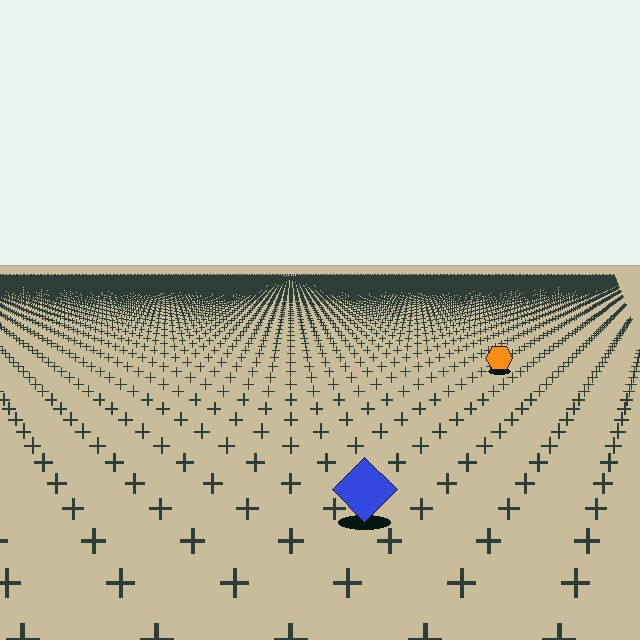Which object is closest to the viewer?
The blue diamond is closest. The texture marks near it are larger and more spread out.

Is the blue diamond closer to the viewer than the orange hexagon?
Yes. The blue diamond is closer — you can tell from the texture gradient: the ground texture is coarser near it.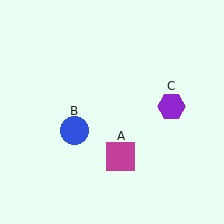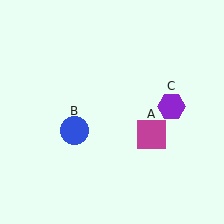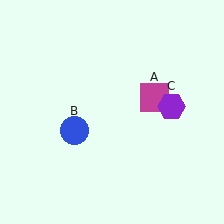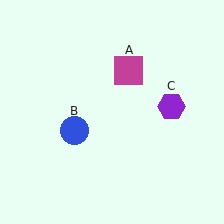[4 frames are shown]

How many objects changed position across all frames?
1 object changed position: magenta square (object A).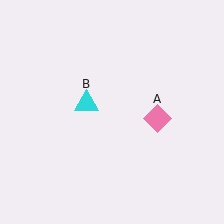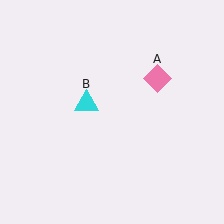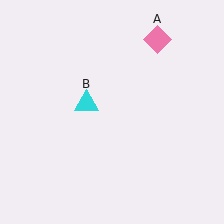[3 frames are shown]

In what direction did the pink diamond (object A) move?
The pink diamond (object A) moved up.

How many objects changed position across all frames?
1 object changed position: pink diamond (object A).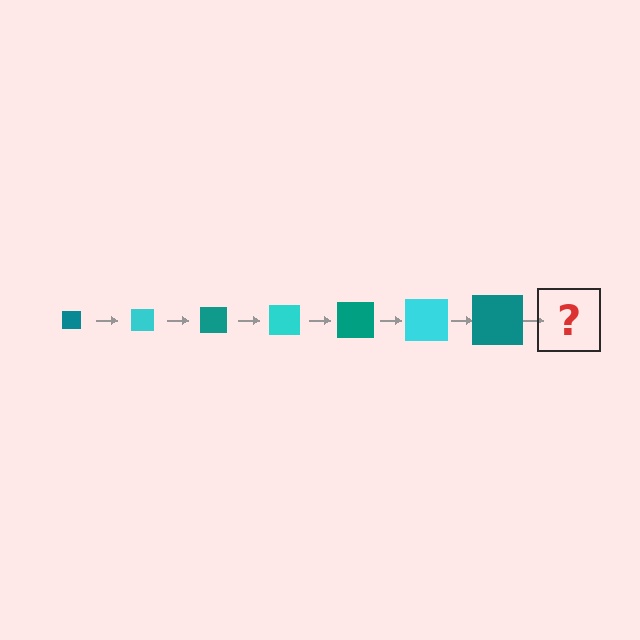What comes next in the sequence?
The next element should be a cyan square, larger than the previous one.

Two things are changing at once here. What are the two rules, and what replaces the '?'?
The two rules are that the square grows larger each step and the color cycles through teal and cyan. The '?' should be a cyan square, larger than the previous one.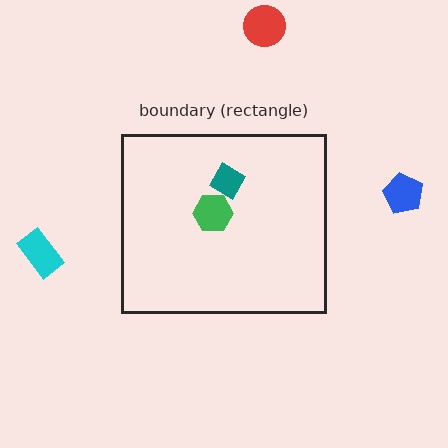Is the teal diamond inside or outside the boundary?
Inside.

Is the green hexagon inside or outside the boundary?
Inside.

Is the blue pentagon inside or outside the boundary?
Outside.